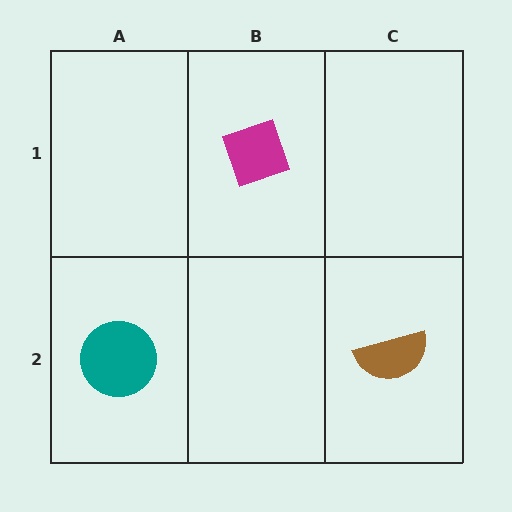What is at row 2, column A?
A teal circle.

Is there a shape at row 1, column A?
No, that cell is empty.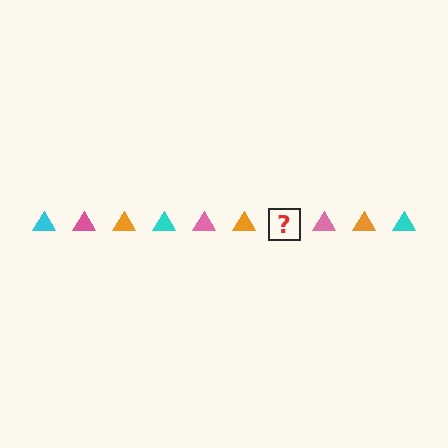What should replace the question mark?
The question mark should be replaced with a cyan triangle.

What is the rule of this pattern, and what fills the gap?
The rule is that the pattern cycles through cyan, pink, orange triangles. The gap should be filled with a cyan triangle.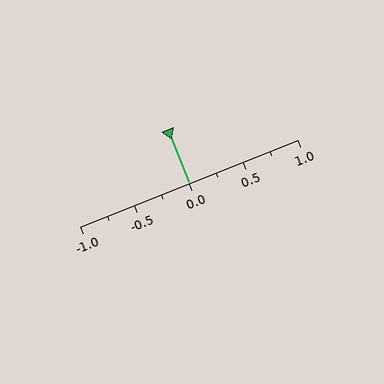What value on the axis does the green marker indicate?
The marker indicates approximately 0.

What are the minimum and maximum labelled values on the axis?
The axis runs from -1.0 to 1.0.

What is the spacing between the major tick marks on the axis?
The major ticks are spaced 0.5 apart.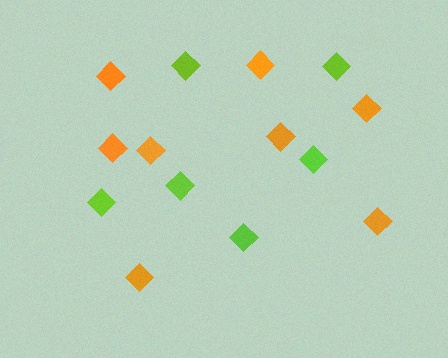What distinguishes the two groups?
There are 2 groups: one group of lime diamonds (6) and one group of orange diamonds (8).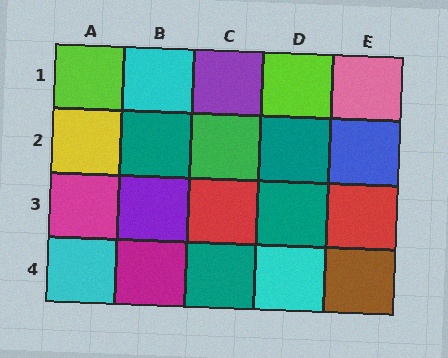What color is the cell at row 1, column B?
Cyan.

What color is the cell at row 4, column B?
Magenta.